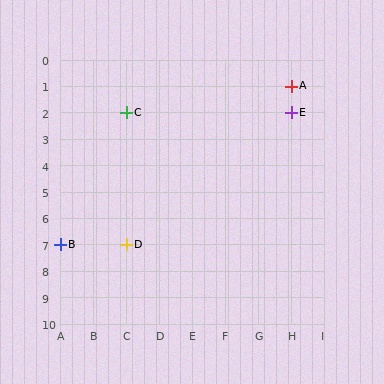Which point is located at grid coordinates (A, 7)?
Point B is at (A, 7).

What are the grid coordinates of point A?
Point A is at grid coordinates (H, 1).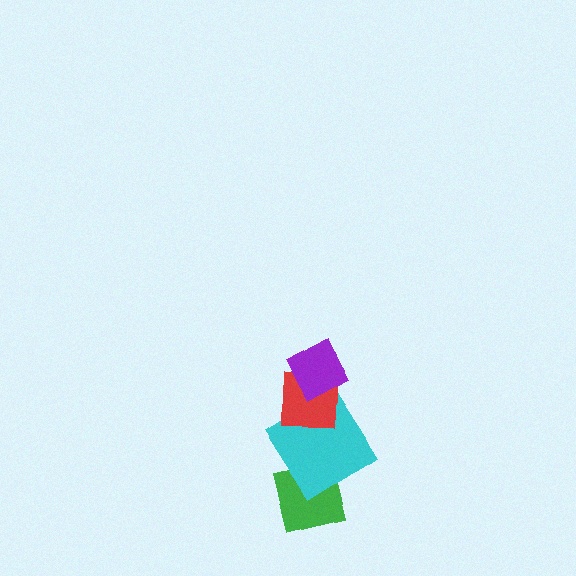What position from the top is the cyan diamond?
The cyan diamond is 3rd from the top.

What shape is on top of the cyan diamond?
The red square is on top of the cyan diamond.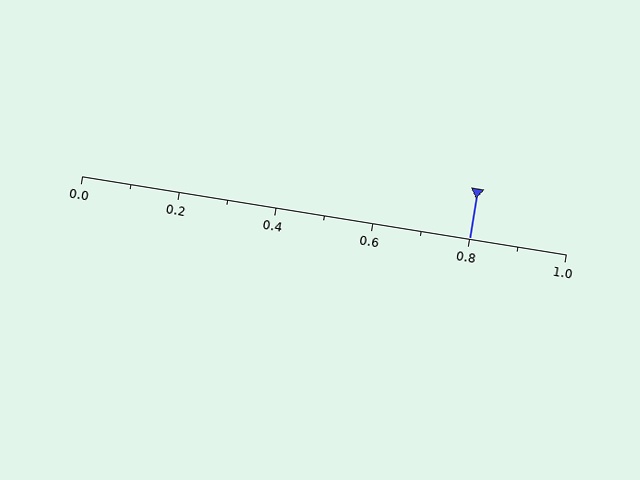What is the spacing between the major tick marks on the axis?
The major ticks are spaced 0.2 apart.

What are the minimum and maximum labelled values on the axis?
The axis runs from 0.0 to 1.0.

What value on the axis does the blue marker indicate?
The marker indicates approximately 0.8.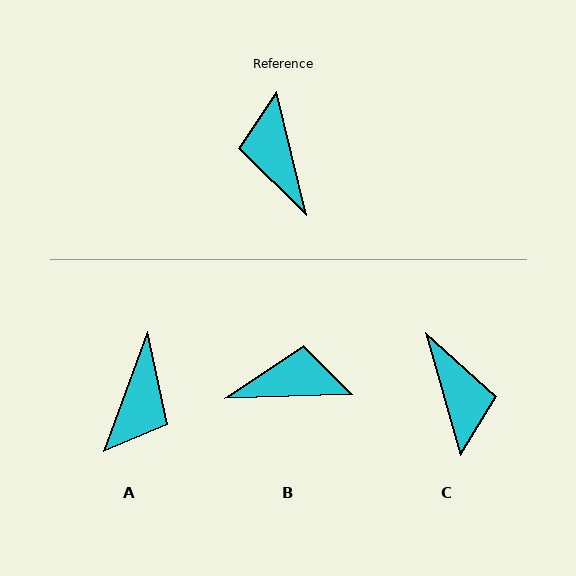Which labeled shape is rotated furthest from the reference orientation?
C, about 177 degrees away.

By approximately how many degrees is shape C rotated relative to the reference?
Approximately 177 degrees clockwise.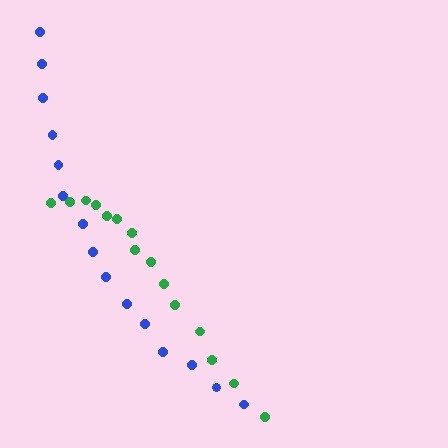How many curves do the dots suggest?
There are 2 distinct paths.